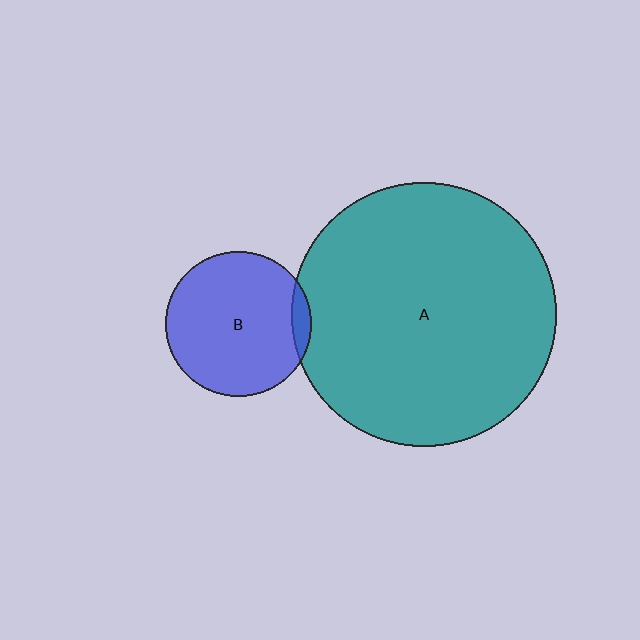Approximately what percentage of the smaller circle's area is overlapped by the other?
Approximately 5%.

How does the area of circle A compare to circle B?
Approximately 3.3 times.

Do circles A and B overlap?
Yes.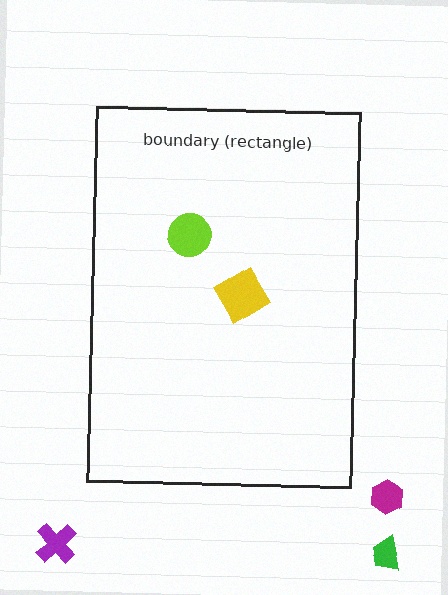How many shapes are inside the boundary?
2 inside, 3 outside.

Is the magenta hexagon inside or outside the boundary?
Outside.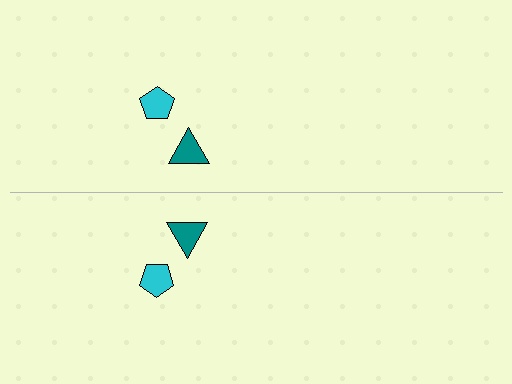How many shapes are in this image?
There are 4 shapes in this image.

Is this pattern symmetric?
Yes, this pattern has bilateral (reflection) symmetry.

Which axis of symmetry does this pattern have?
The pattern has a horizontal axis of symmetry running through the center of the image.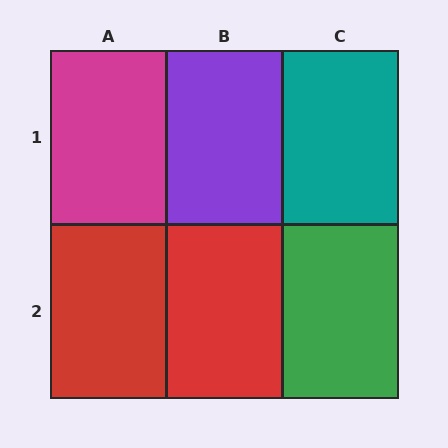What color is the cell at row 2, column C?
Green.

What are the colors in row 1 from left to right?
Magenta, purple, teal.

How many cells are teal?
1 cell is teal.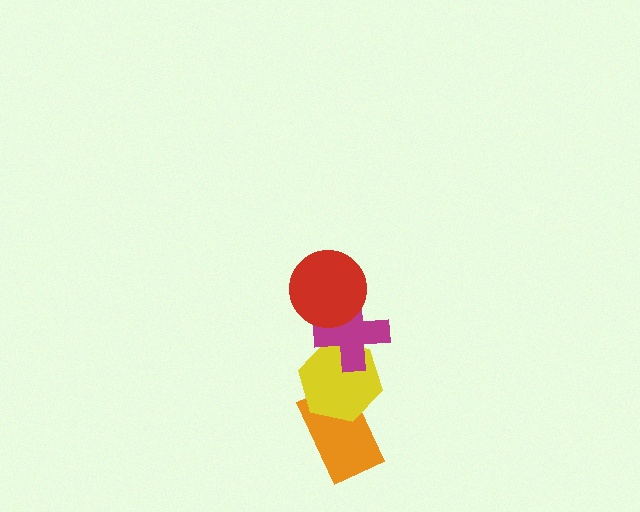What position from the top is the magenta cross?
The magenta cross is 2nd from the top.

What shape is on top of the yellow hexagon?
The magenta cross is on top of the yellow hexagon.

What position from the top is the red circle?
The red circle is 1st from the top.